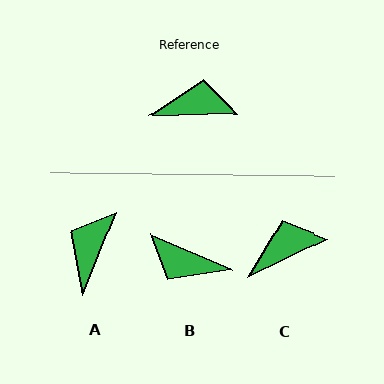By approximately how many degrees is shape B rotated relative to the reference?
Approximately 154 degrees counter-clockwise.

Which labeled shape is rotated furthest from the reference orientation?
B, about 154 degrees away.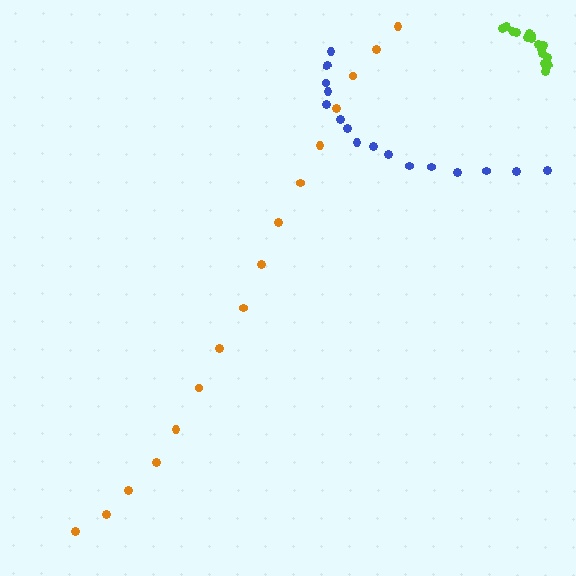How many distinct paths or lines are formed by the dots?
There are 3 distinct paths.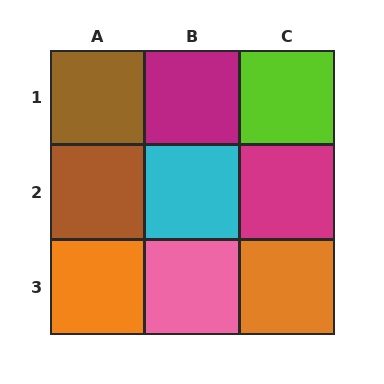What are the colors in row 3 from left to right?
Orange, pink, orange.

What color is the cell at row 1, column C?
Lime.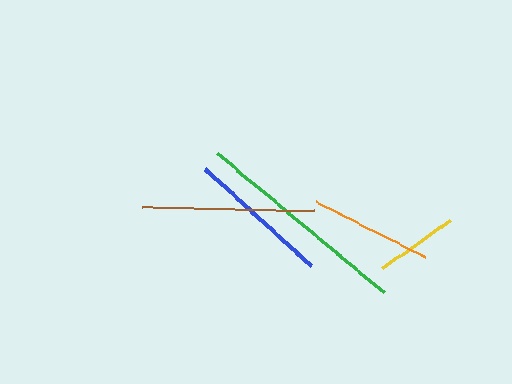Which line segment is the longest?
The green line is the longest at approximately 217 pixels.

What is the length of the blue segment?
The blue segment is approximately 144 pixels long.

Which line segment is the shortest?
The yellow line is the shortest at approximately 84 pixels.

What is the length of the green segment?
The green segment is approximately 217 pixels long.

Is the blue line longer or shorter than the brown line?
The brown line is longer than the blue line.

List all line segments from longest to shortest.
From longest to shortest: green, brown, blue, orange, yellow.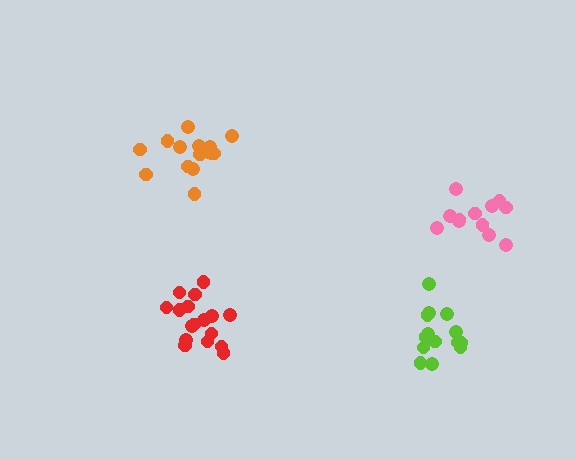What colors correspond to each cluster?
The clusters are colored: pink, orange, red, lime.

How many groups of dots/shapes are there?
There are 4 groups.